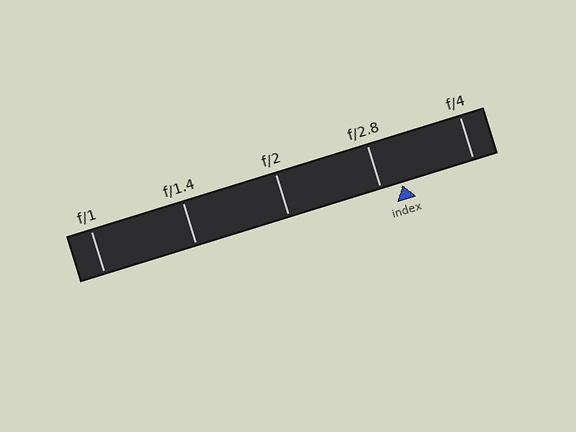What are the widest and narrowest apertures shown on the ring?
The widest aperture shown is f/1 and the narrowest is f/4.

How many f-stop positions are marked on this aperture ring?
There are 5 f-stop positions marked.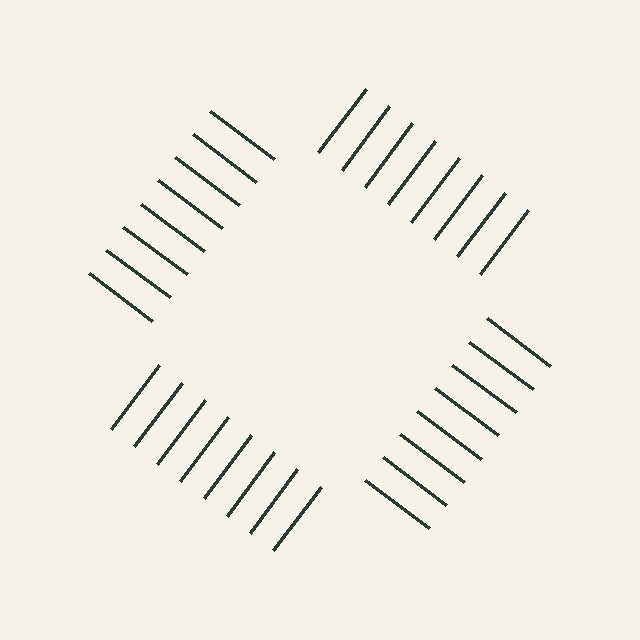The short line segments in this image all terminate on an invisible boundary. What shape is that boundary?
An illusory square — the line segments terminate on its edges but no continuous stroke is drawn.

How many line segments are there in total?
32 — 8 along each of the 4 edges.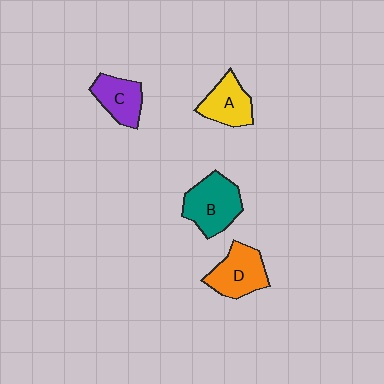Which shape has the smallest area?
Shape C (purple).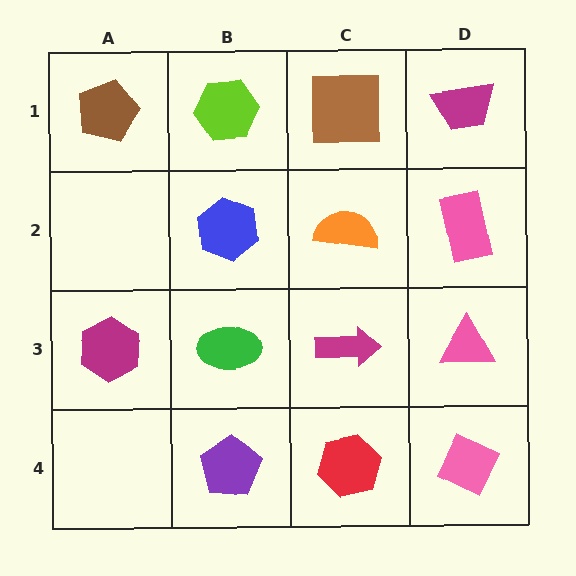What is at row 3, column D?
A pink triangle.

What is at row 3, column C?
A magenta arrow.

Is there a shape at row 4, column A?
No, that cell is empty.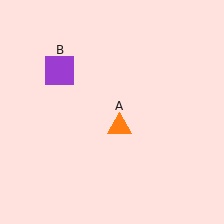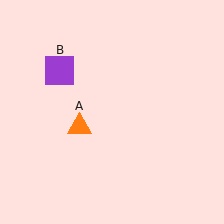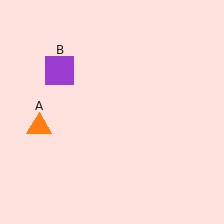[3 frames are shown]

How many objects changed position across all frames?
1 object changed position: orange triangle (object A).